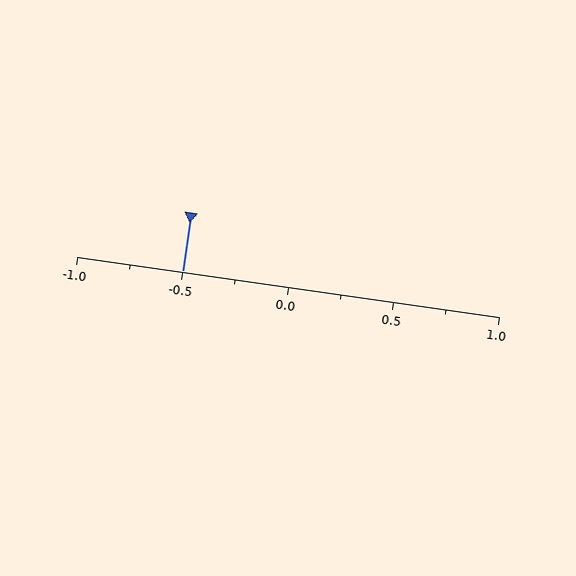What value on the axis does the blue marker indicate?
The marker indicates approximately -0.5.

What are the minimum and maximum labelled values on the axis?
The axis runs from -1.0 to 1.0.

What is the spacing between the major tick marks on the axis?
The major ticks are spaced 0.5 apart.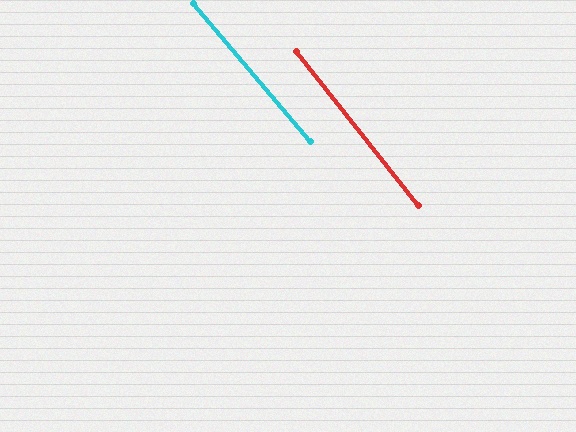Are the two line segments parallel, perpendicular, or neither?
Parallel — their directions differ by only 1.7°.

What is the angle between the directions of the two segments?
Approximately 2 degrees.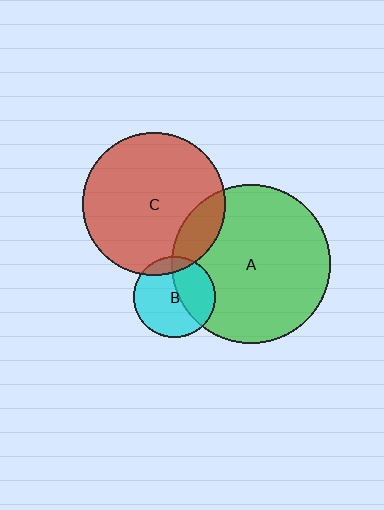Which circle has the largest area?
Circle A (green).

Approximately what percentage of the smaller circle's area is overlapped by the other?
Approximately 15%.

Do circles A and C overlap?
Yes.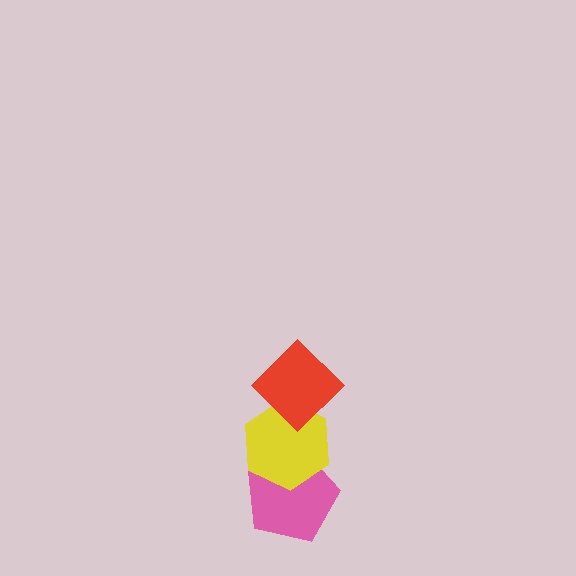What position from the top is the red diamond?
The red diamond is 1st from the top.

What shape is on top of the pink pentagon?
The yellow hexagon is on top of the pink pentagon.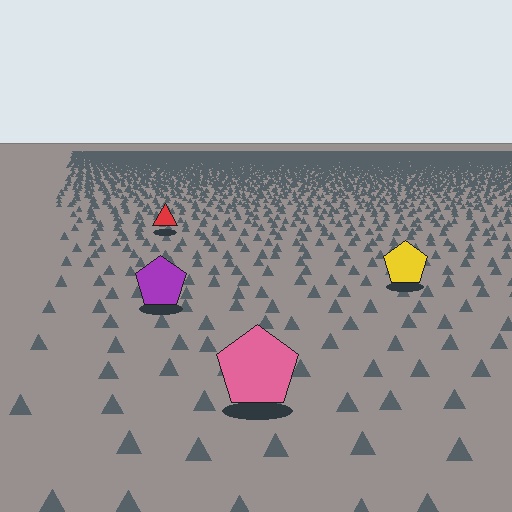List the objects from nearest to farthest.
From nearest to farthest: the pink pentagon, the purple pentagon, the yellow pentagon, the red triangle.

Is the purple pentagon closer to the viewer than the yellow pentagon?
Yes. The purple pentagon is closer — you can tell from the texture gradient: the ground texture is coarser near it.